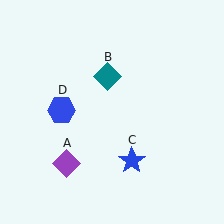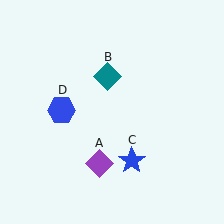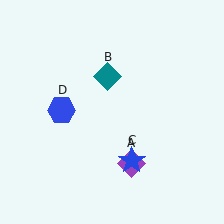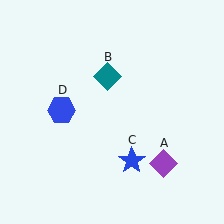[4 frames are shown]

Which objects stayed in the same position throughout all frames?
Teal diamond (object B) and blue star (object C) and blue hexagon (object D) remained stationary.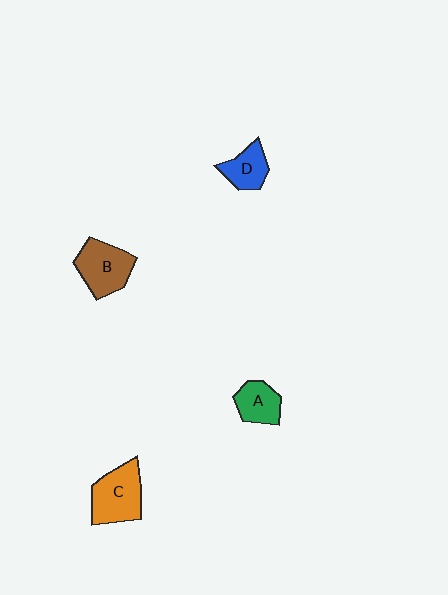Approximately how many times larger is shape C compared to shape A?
Approximately 1.6 times.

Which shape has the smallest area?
Shape D (blue).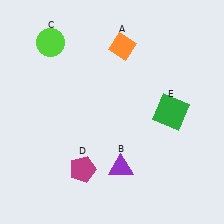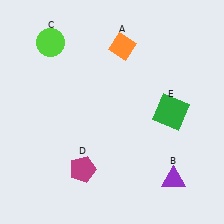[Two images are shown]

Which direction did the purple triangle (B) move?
The purple triangle (B) moved right.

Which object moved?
The purple triangle (B) moved right.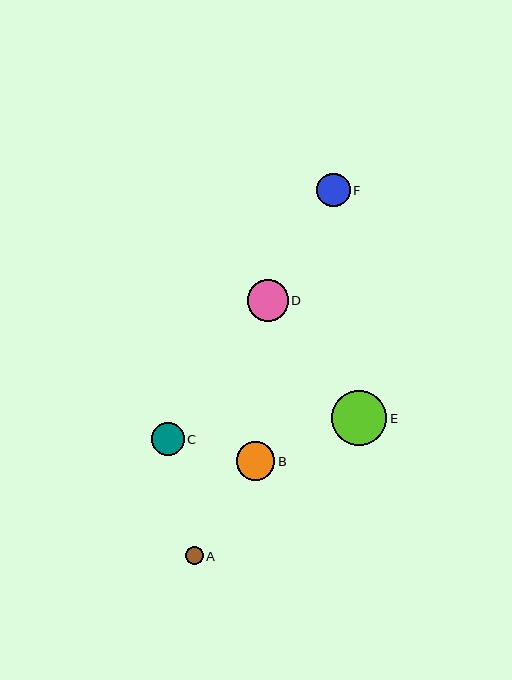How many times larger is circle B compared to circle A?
Circle B is approximately 2.2 times the size of circle A.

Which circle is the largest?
Circle E is the largest with a size of approximately 55 pixels.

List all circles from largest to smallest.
From largest to smallest: E, D, B, F, C, A.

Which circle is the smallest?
Circle A is the smallest with a size of approximately 17 pixels.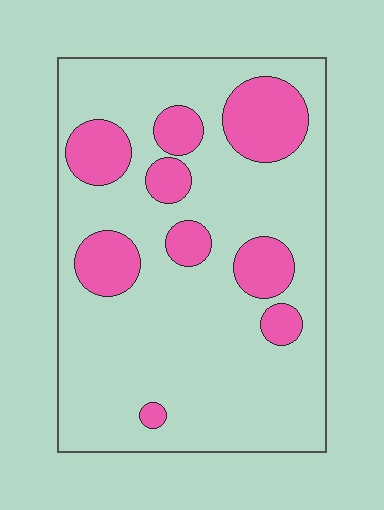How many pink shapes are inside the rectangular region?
9.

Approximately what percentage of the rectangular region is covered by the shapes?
Approximately 20%.